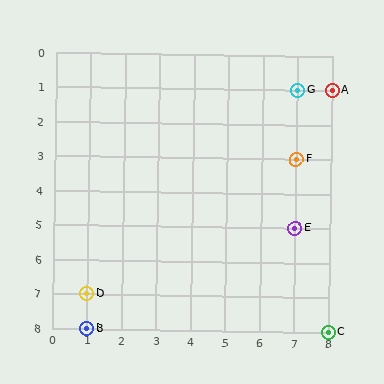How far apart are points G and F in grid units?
Points G and F are 2 rows apart.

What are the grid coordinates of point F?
Point F is at grid coordinates (7, 3).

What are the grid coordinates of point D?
Point D is at grid coordinates (1, 7).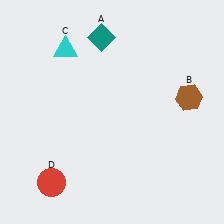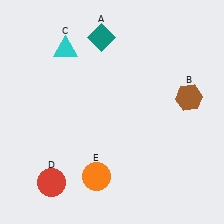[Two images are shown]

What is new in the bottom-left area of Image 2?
An orange circle (E) was added in the bottom-left area of Image 2.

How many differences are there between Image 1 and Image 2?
There is 1 difference between the two images.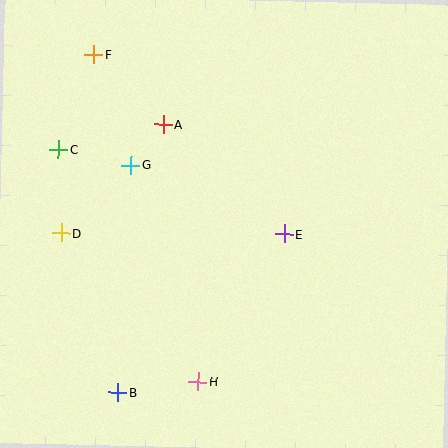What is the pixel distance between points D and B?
The distance between D and B is 169 pixels.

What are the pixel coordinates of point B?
Point B is at (118, 392).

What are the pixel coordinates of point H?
Point H is at (198, 382).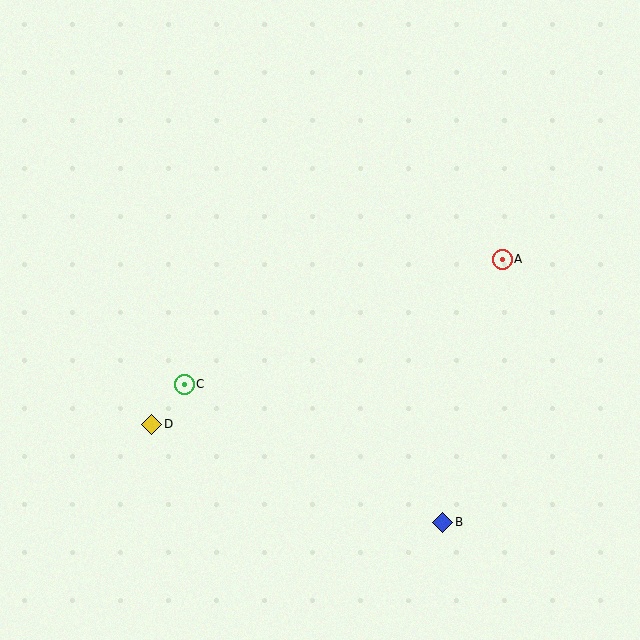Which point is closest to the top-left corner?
Point C is closest to the top-left corner.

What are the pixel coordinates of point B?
Point B is at (443, 522).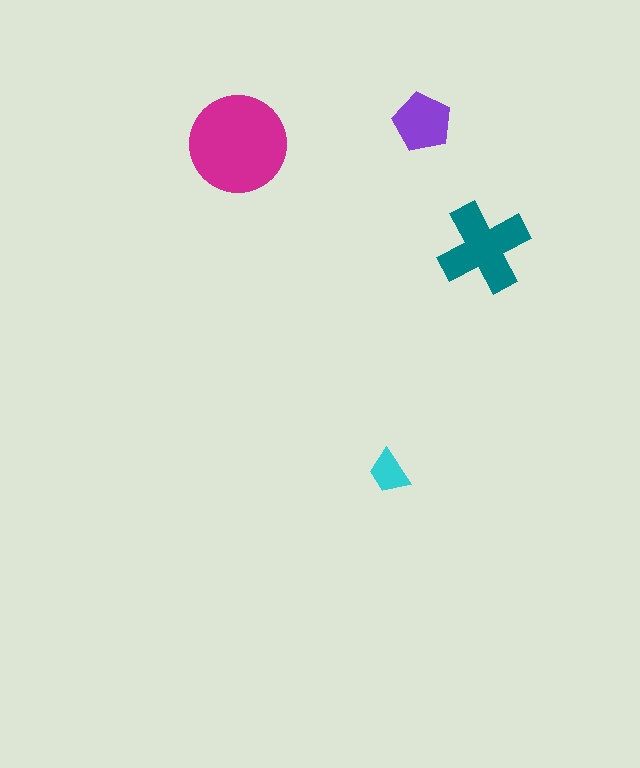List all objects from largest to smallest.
The magenta circle, the teal cross, the purple pentagon, the cyan trapezoid.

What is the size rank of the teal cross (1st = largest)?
2nd.